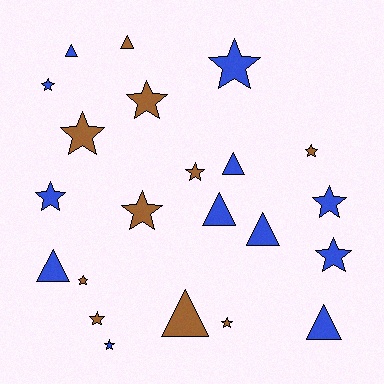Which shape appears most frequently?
Star, with 14 objects.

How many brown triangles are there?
There are 2 brown triangles.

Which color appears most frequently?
Blue, with 12 objects.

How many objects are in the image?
There are 22 objects.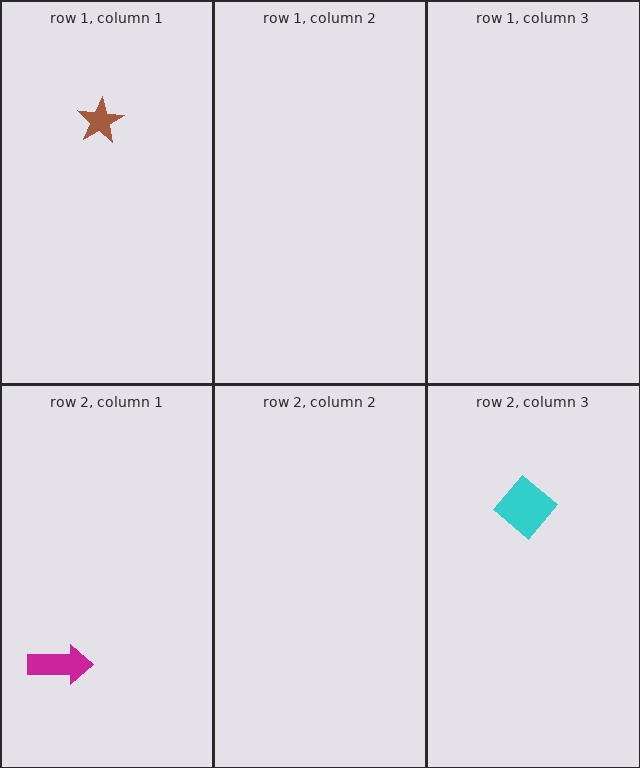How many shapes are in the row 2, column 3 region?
1.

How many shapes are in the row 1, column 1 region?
1.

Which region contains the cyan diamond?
The row 2, column 3 region.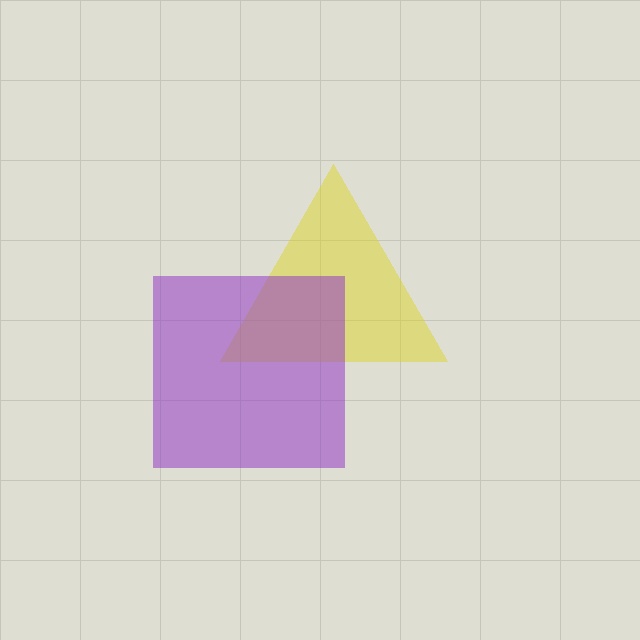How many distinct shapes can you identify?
There are 2 distinct shapes: a yellow triangle, a purple square.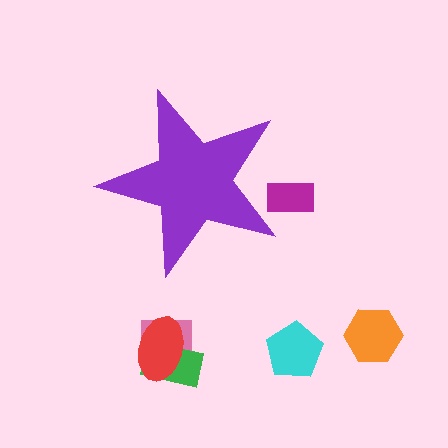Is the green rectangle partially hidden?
No, the green rectangle is fully visible.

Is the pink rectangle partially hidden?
No, the pink rectangle is fully visible.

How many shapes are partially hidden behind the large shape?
1 shape is partially hidden.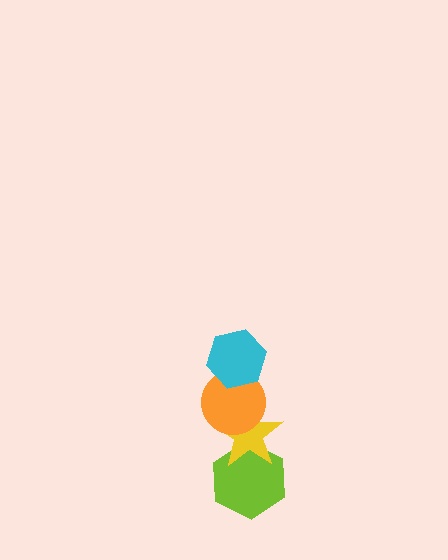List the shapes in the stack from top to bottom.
From top to bottom: the cyan hexagon, the orange circle, the yellow star, the lime hexagon.